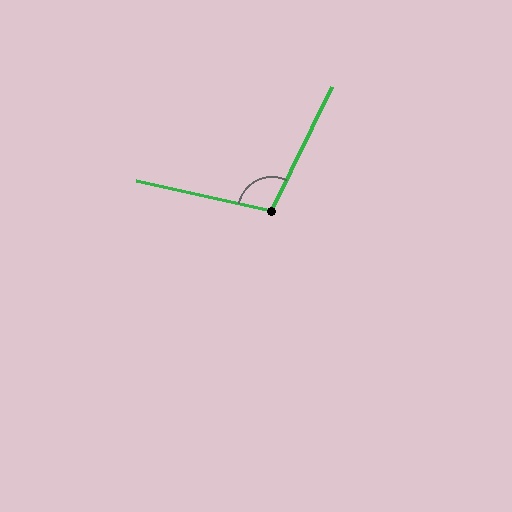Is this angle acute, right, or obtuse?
It is obtuse.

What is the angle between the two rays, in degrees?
Approximately 104 degrees.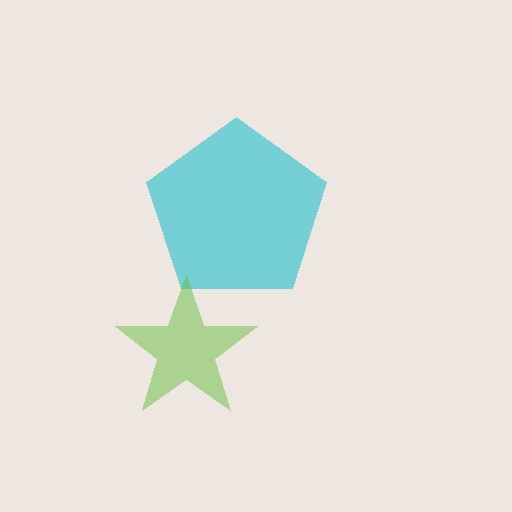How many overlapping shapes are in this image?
There are 2 overlapping shapes in the image.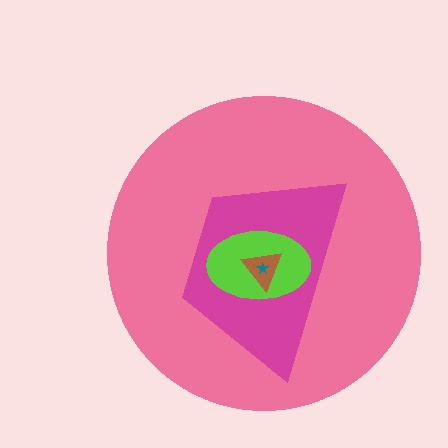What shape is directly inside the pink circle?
The magenta trapezoid.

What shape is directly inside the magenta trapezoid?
The lime ellipse.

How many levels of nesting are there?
5.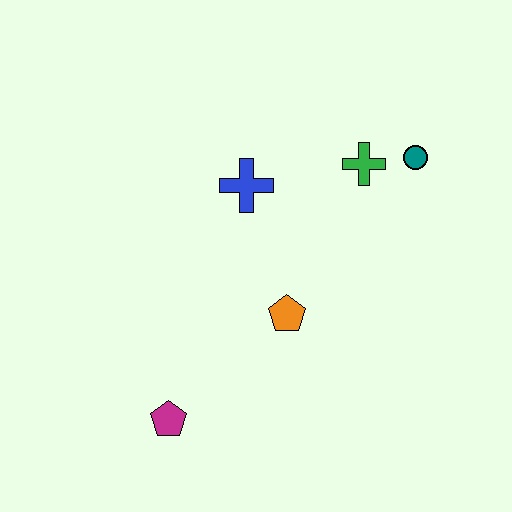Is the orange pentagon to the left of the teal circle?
Yes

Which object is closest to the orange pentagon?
The blue cross is closest to the orange pentagon.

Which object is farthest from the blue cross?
The magenta pentagon is farthest from the blue cross.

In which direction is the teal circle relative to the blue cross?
The teal circle is to the right of the blue cross.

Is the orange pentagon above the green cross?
No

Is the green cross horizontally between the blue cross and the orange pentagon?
No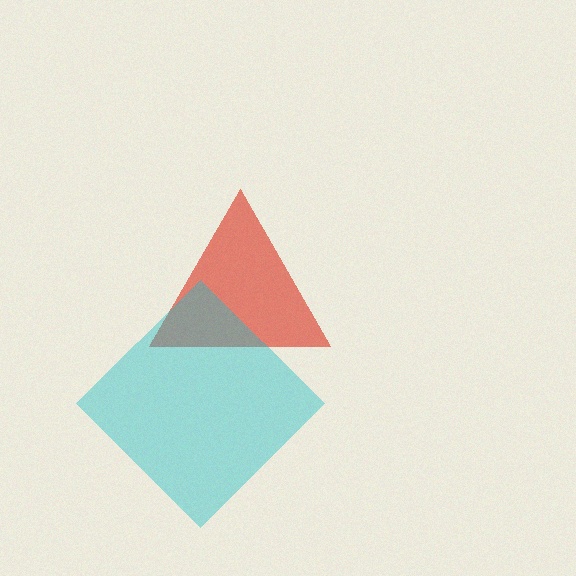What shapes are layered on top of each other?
The layered shapes are: a red triangle, a cyan diamond.